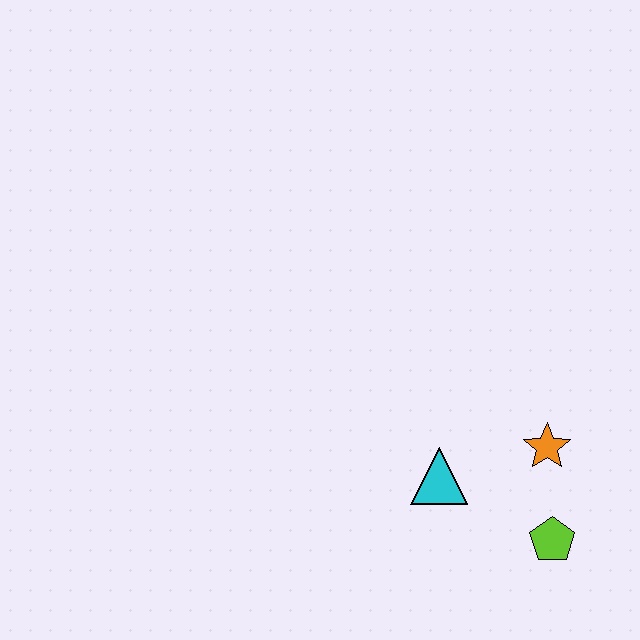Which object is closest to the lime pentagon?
The orange star is closest to the lime pentagon.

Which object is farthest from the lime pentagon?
The cyan triangle is farthest from the lime pentagon.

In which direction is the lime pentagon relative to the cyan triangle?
The lime pentagon is to the right of the cyan triangle.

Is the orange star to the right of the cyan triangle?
Yes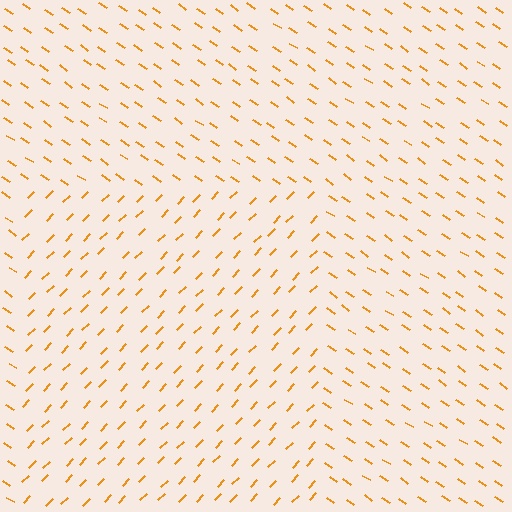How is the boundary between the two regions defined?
The boundary is defined purely by a change in line orientation (approximately 79 degrees difference). All lines are the same color and thickness.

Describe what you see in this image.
The image is filled with small orange line segments. A rectangle region in the image has lines oriented differently from the surrounding lines, creating a visible texture boundary.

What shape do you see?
I see a rectangle.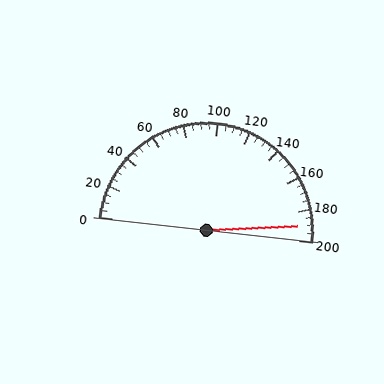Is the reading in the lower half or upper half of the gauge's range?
The reading is in the upper half of the range (0 to 200).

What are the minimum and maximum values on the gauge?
The gauge ranges from 0 to 200.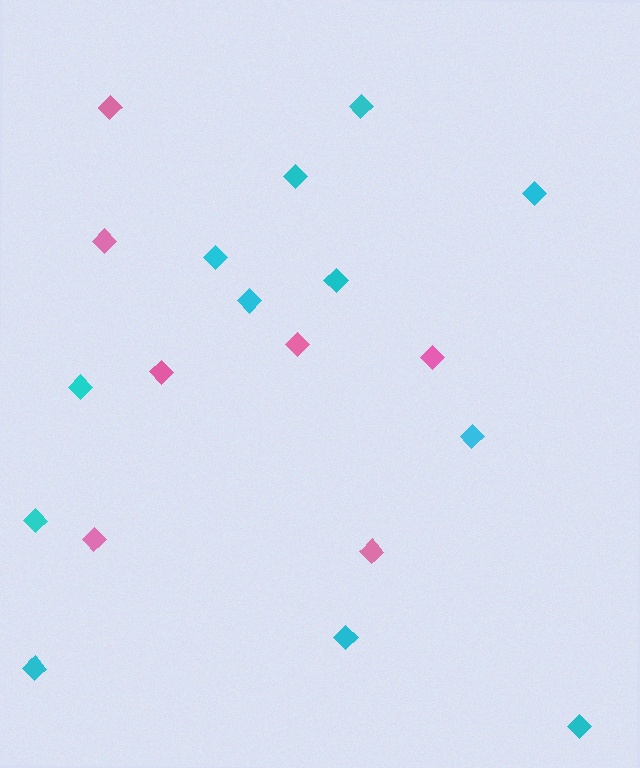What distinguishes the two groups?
There are 2 groups: one group of cyan diamonds (12) and one group of pink diamonds (7).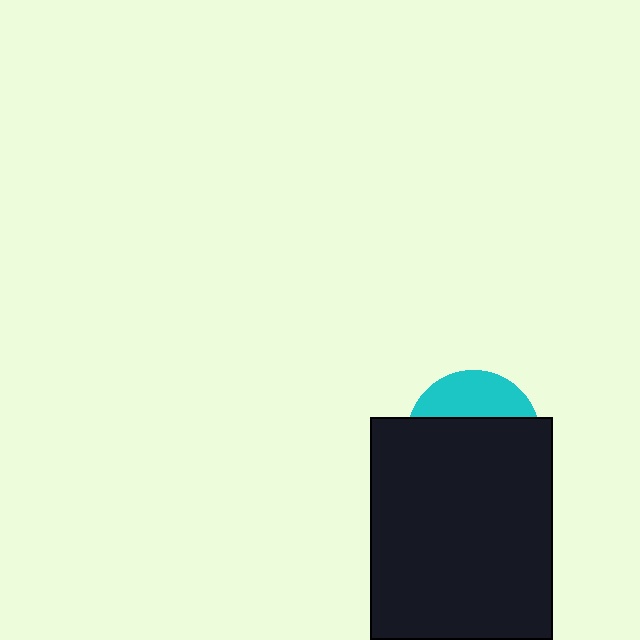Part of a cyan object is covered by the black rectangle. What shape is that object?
It is a circle.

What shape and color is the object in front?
The object in front is a black rectangle.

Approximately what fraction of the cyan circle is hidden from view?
Roughly 68% of the cyan circle is hidden behind the black rectangle.